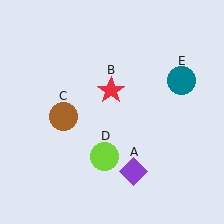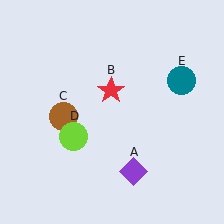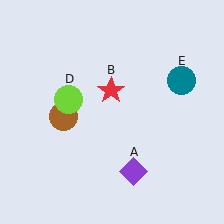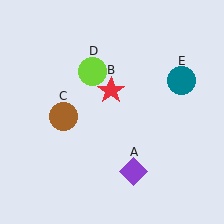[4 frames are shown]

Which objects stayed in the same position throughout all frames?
Purple diamond (object A) and red star (object B) and brown circle (object C) and teal circle (object E) remained stationary.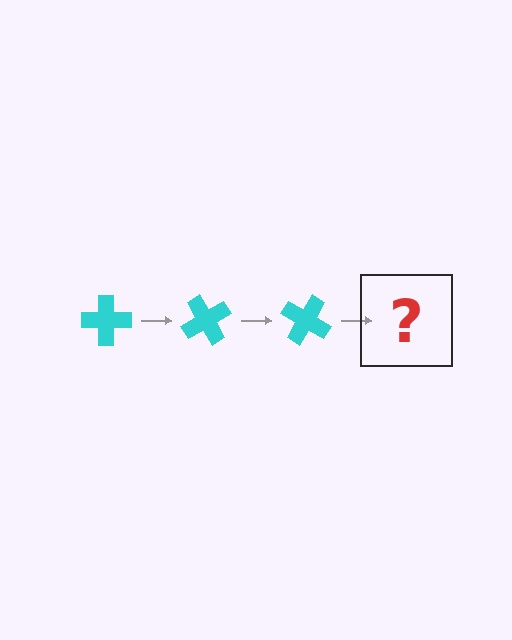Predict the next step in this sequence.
The next step is a cyan cross rotated 180 degrees.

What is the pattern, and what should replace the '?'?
The pattern is that the cross rotates 60 degrees each step. The '?' should be a cyan cross rotated 180 degrees.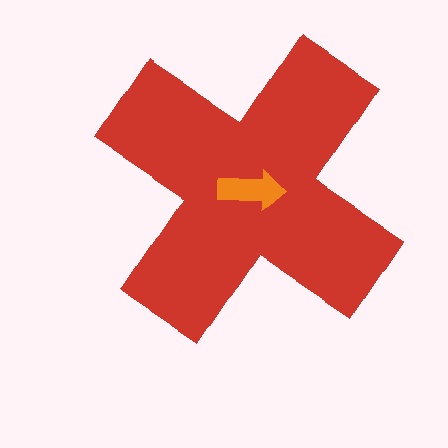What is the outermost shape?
The red cross.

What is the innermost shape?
The orange arrow.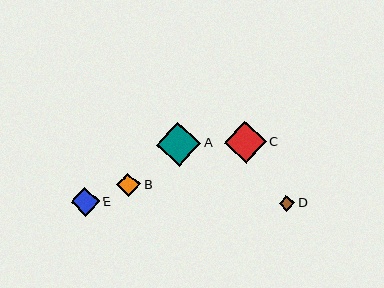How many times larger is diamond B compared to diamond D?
Diamond B is approximately 1.5 times the size of diamond D.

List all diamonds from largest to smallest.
From largest to smallest: A, C, E, B, D.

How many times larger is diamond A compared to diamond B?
Diamond A is approximately 1.9 times the size of diamond B.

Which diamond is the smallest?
Diamond D is the smallest with a size of approximately 16 pixels.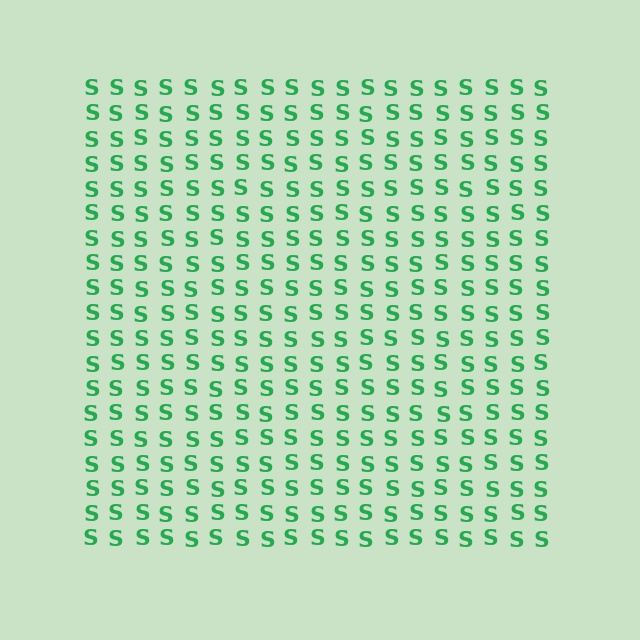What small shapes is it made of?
It is made of small letter S's.